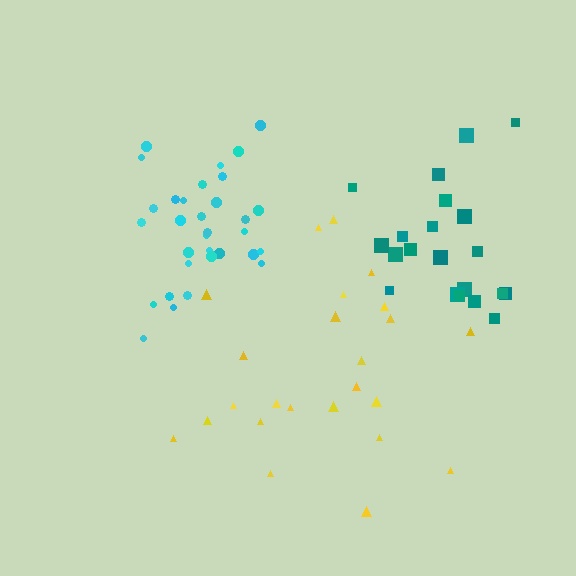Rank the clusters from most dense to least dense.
cyan, teal, yellow.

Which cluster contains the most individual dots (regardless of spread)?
Cyan (32).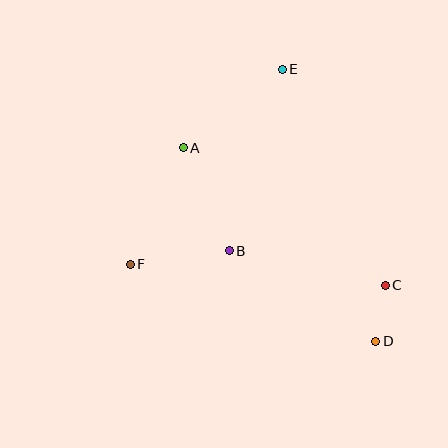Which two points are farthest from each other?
Points D and E are farthest from each other.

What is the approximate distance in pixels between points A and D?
The distance between A and D is approximately 273 pixels.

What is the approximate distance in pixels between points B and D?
The distance between B and D is approximately 172 pixels.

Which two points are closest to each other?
Points C and D are closest to each other.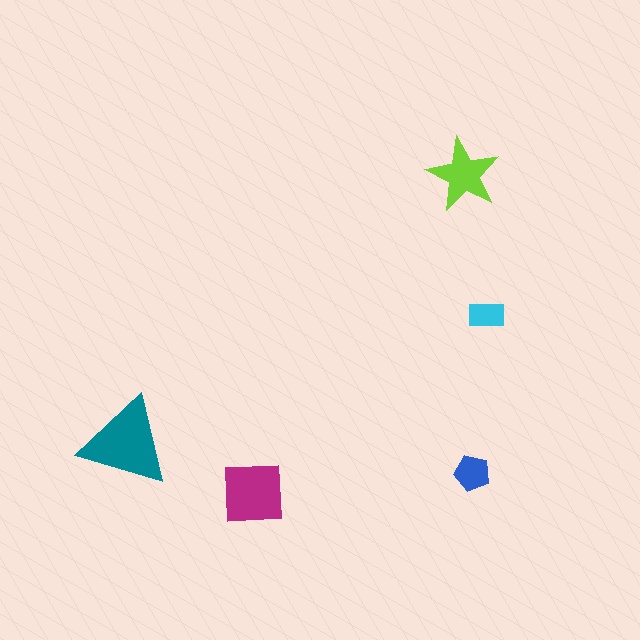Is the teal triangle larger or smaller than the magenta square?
Larger.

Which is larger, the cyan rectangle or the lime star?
The lime star.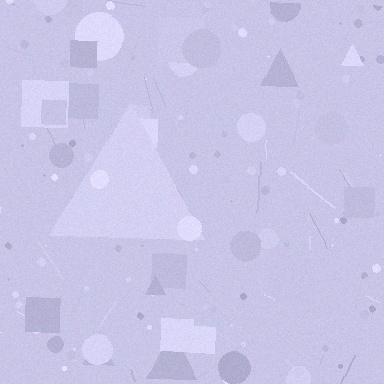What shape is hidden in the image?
A triangle is hidden in the image.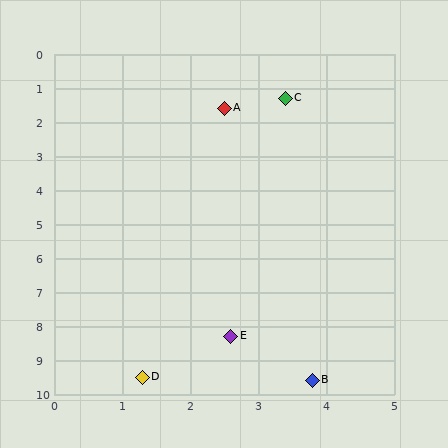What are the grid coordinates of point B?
Point B is at approximately (3.8, 9.6).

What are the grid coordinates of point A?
Point A is at approximately (2.5, 1.6).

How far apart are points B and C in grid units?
Points B and C are about 8.3 grid units apart.